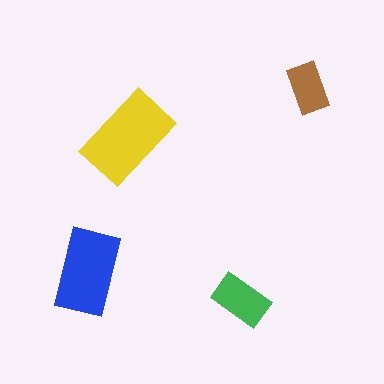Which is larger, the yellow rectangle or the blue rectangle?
The yellow one.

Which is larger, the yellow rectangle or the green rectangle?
The yellow one.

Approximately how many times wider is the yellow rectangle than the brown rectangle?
About 2 times wider.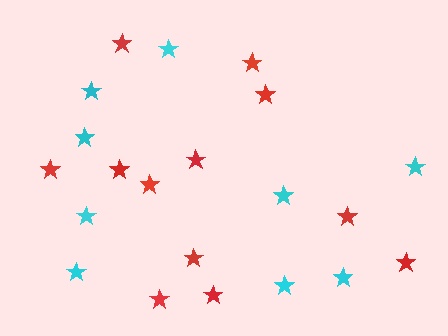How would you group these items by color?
There are 2 groups: one group of cyan stars (9) and one group of red stars (12).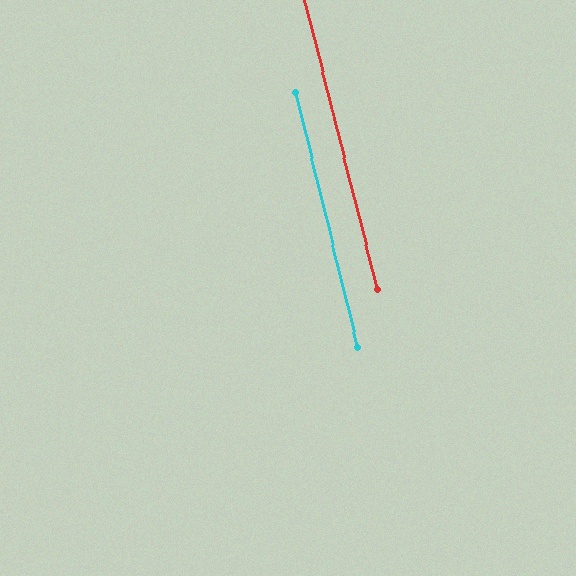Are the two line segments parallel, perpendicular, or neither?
Parallel — their directions differ by only 0.4°.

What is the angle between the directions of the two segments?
Approximately 0 degrees.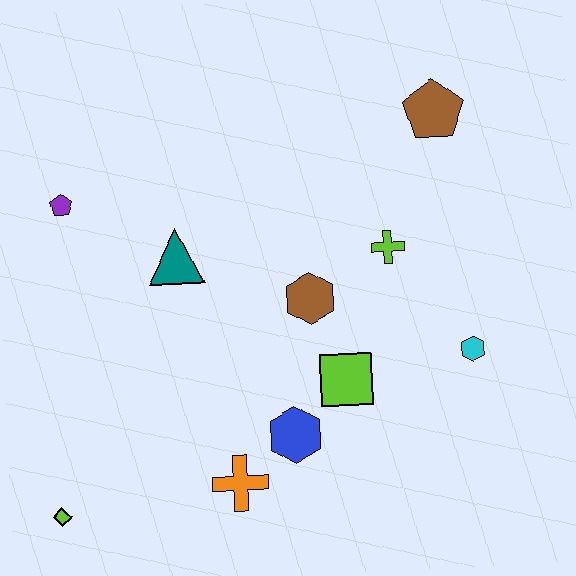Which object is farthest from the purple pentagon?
The cyan hexagon is farthest from the purple pentagon.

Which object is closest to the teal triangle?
The purple pentagon is closest to the teal triangle.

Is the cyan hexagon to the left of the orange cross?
No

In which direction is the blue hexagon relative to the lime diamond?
The blue hexagon is to the right of the lime diamond.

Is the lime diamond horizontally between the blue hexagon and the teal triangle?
No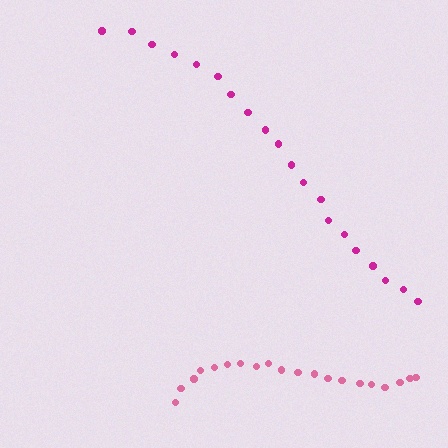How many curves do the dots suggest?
There are 2 distinct paths.